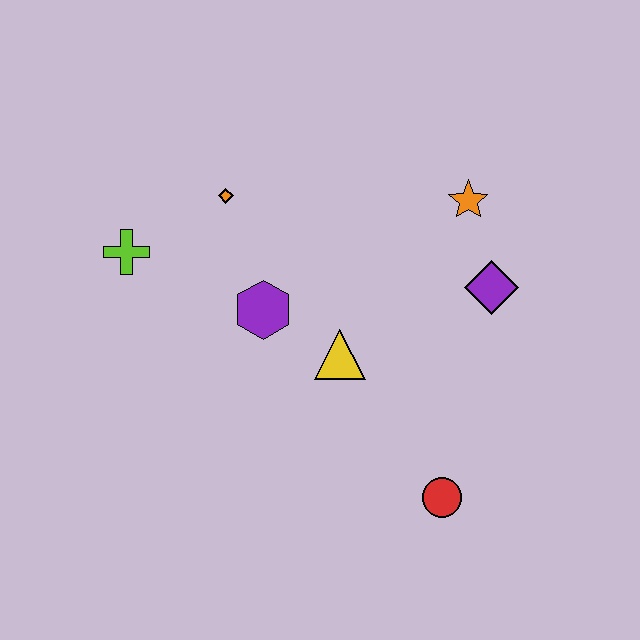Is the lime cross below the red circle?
No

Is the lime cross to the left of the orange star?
Yes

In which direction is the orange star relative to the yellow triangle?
The orange star is above the yellow triangle.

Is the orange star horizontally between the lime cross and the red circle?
No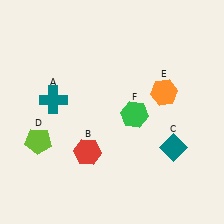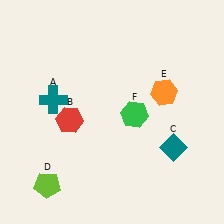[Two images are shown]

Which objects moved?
The objects that moved are: the red hexagon (B), the lime pentagon (D).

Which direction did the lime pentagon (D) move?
The lime pentagon (D) moved down.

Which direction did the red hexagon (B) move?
The red hexagon (B) moved up.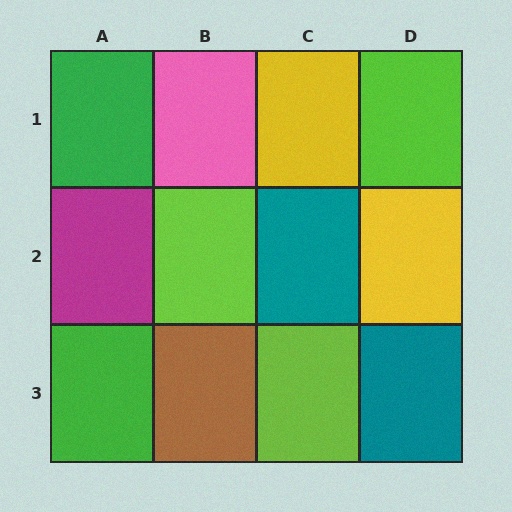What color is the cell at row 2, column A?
Magenta.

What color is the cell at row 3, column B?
Brown.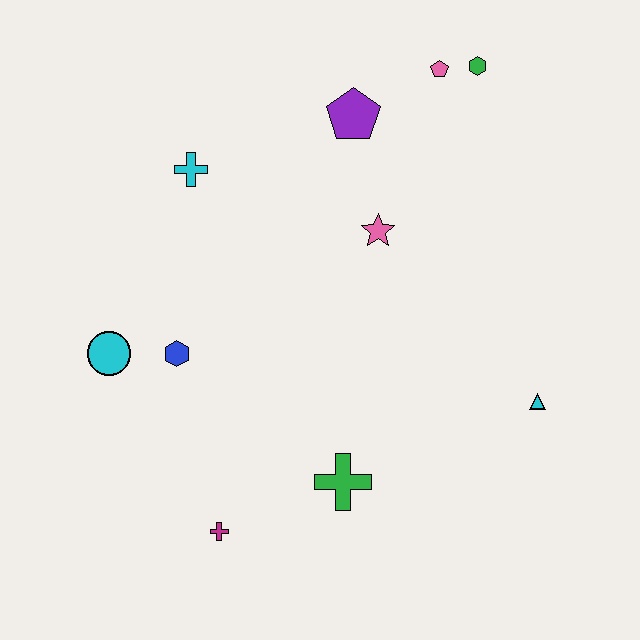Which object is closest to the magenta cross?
The green cross is closest to the magenta cross.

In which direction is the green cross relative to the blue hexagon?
The green cross is to the right of the blue hexagon.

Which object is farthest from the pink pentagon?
The magenta cross is farthest from the pink pentagon.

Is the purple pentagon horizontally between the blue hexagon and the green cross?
No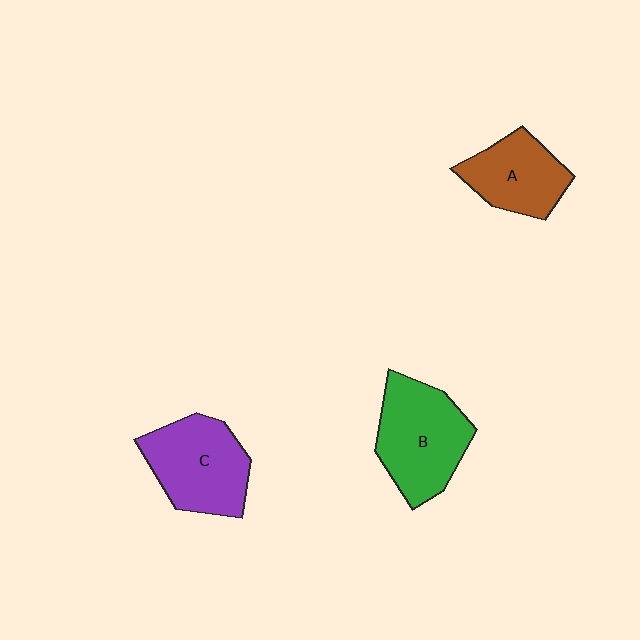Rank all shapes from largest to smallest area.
From largest to smallest: B (green), C (purple), A (brown).